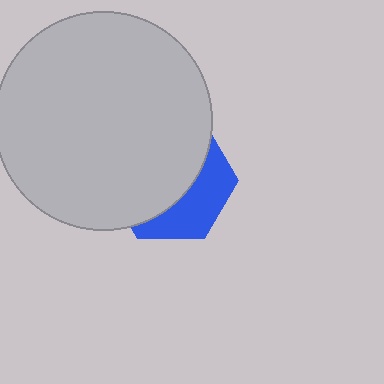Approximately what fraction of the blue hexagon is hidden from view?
Roughly 64% of the blue hexagon is hidden behind the light gray circle.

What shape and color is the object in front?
The object in front is a light gray circle.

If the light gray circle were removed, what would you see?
You would see the complete blue hexagon.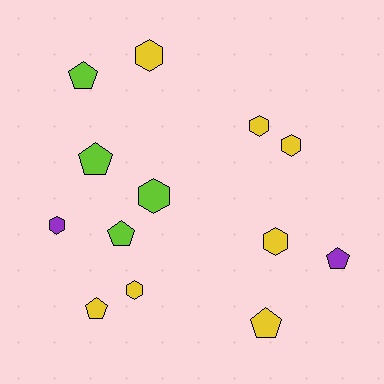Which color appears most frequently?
Yellow, with 7 objects.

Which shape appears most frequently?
Hexagon, with 7 objects.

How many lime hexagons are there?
There is 1 lime hexagon.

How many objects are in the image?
There are 13 objects.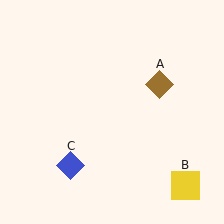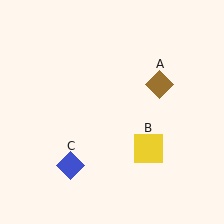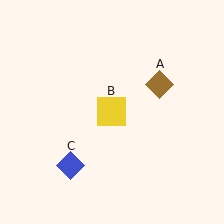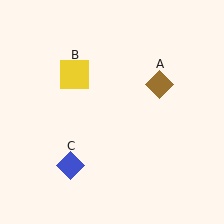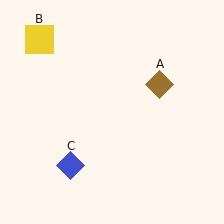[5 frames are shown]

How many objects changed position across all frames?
1 object changed position: yellow square (object B).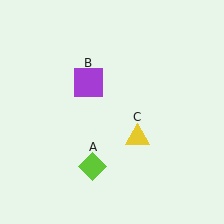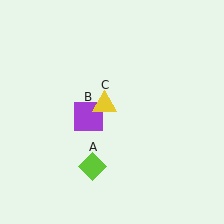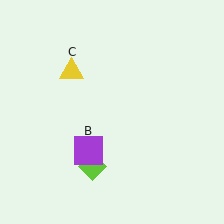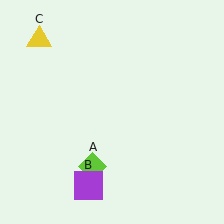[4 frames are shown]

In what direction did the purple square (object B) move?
The purple square (object B) moved down.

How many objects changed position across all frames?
2 objects changed position: purple square (object B), yellow triangle (object C).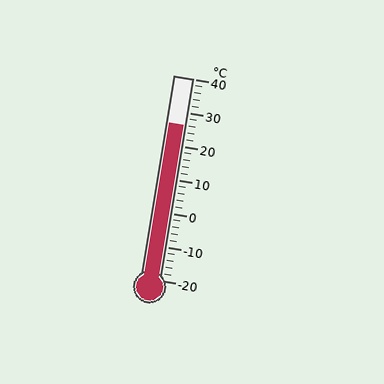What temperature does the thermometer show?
The thermometer shows approximately 26°C.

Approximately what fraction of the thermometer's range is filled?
The thermometer is filled to approximately 75% of its range.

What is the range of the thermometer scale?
The thermometer scale ranges from -20°C to 40°C.